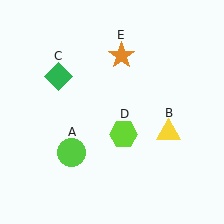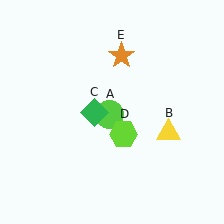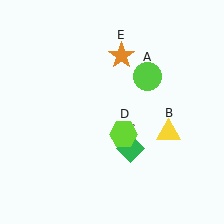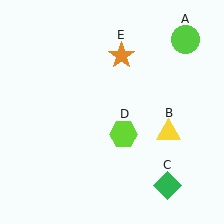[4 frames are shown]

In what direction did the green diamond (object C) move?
The green diamond (object C) moved down and to the right.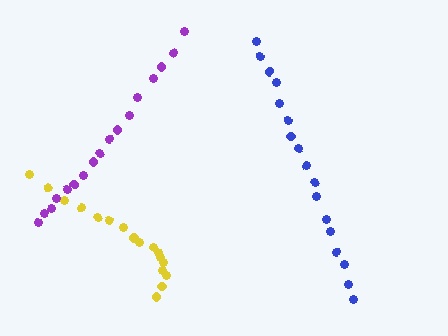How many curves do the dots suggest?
There are 3 distinct paths.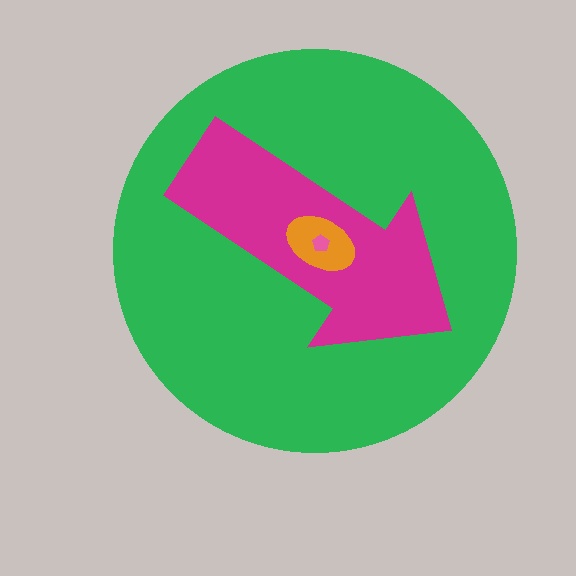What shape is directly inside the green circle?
The magenta arrow.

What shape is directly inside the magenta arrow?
The orange ellipse.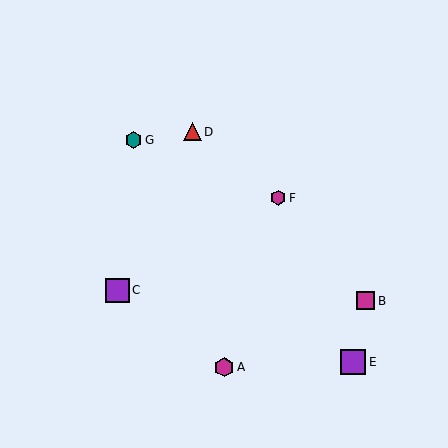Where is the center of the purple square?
The center of the purple square is at (117, 290).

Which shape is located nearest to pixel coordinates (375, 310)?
The magenta square (labeled B) at (366, 301) is nearest to that location.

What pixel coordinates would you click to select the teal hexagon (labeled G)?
Click at (133, 140) to select the teal hexagon G.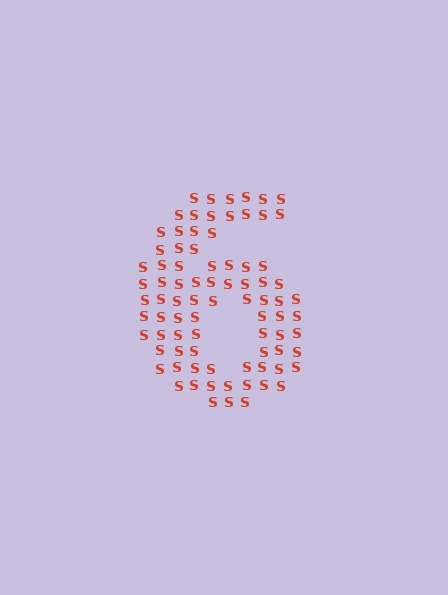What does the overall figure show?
The overall figure shows the digit 6.